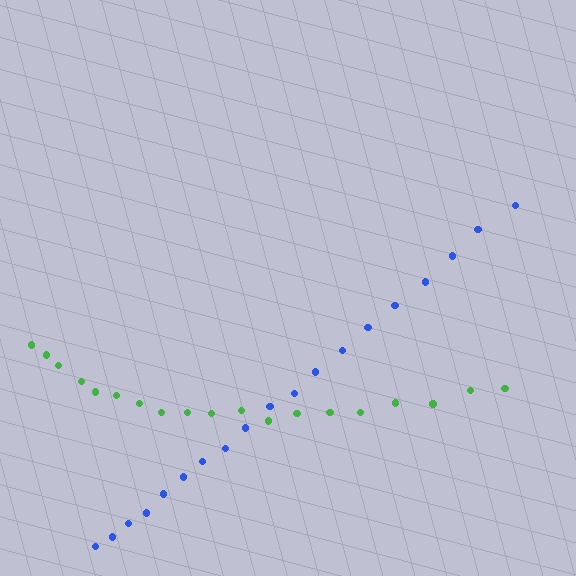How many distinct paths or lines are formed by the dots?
There are 2 distinct paths.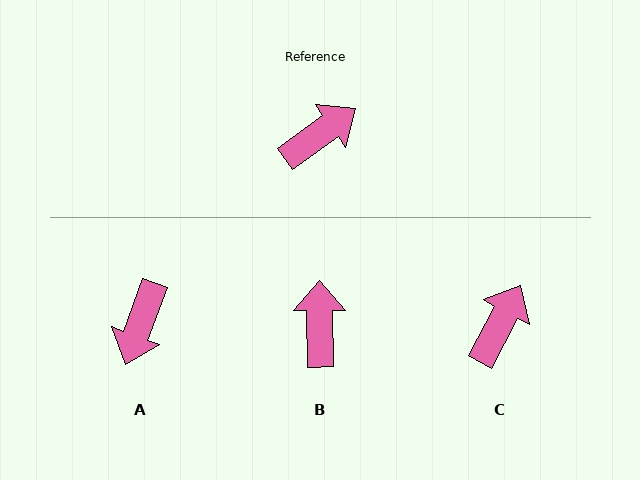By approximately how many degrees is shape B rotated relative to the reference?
Approximately 55 degrees counter-clockwise.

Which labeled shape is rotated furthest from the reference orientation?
A, about 146 degrees away.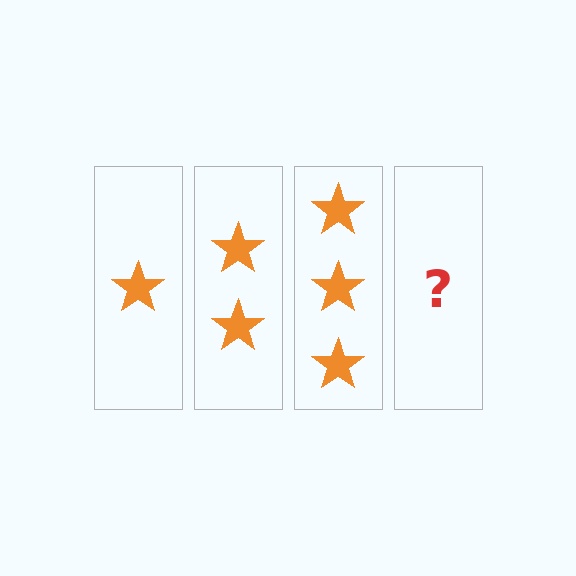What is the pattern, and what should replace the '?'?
The pattern is that each step adds one more star. The '?' should be 4 stars.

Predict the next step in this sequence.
The next step is 4 stars.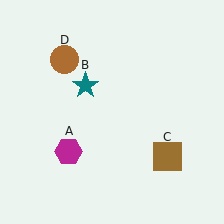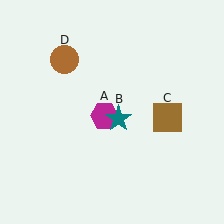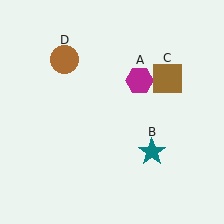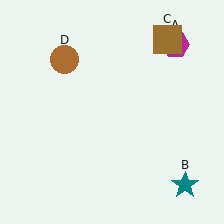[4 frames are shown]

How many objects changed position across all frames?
3 objects changed position: magenta hexagon (object A), teal star (object B), brown square (object C).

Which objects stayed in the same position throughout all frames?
Brown circle (object D) remained stationary.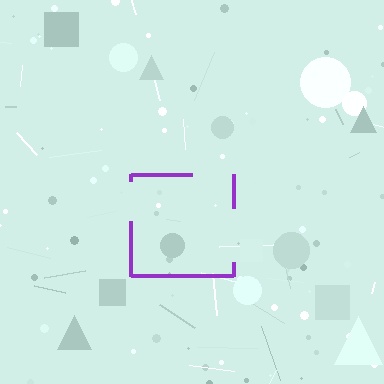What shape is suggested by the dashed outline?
The dashed outline suggests a square.